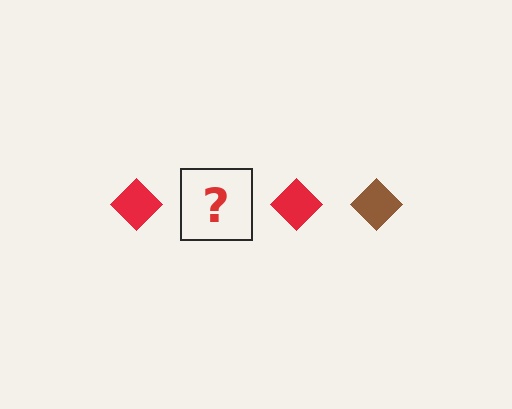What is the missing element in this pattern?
The missing element is a brown diamond.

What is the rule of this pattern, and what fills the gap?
The rule is that the pattern cycles through red, brown diamonds. The gap should be filled with a brown diamond.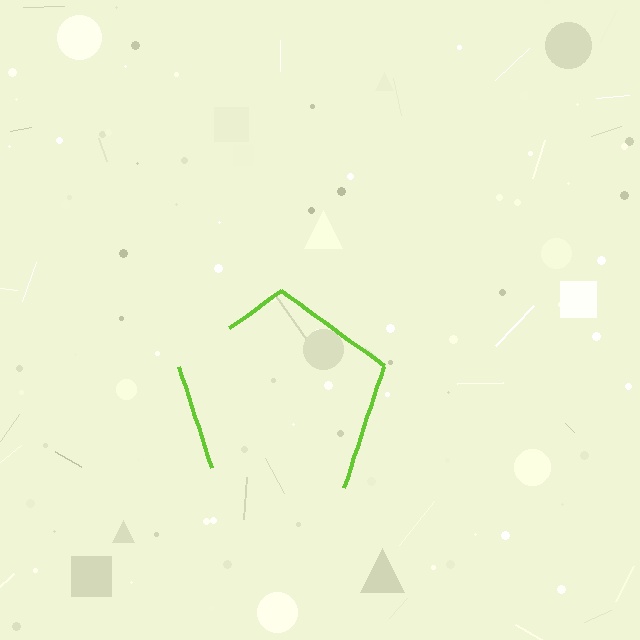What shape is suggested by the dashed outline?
The dashed outline suggests a pentagon.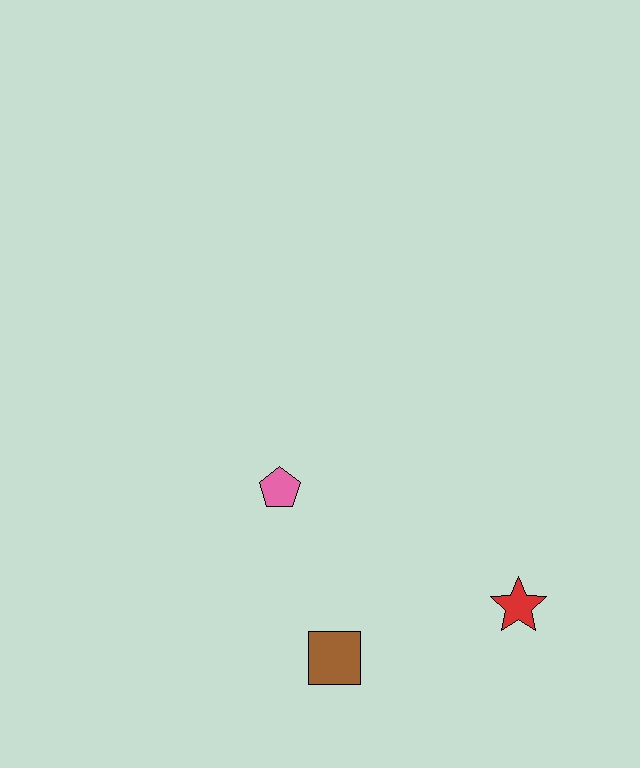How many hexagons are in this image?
There are no hexagons.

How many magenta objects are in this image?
There are no magenta objects.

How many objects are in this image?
There are 3 objects.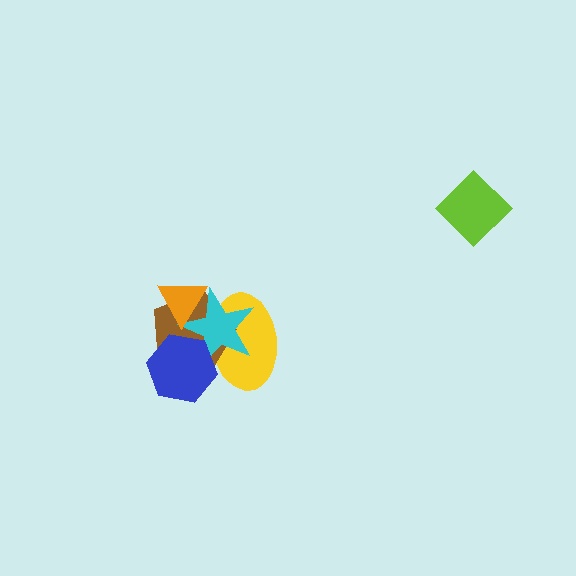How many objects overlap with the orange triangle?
2 objects overlap with the orange triangle.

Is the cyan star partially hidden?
Yes, it is partially covered by another shape.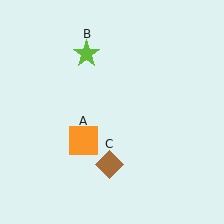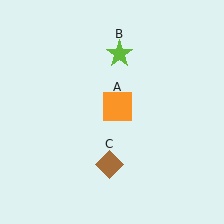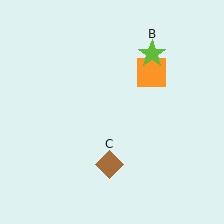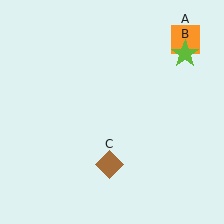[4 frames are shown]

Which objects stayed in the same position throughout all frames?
Brown diamond (object C) remained stationary.